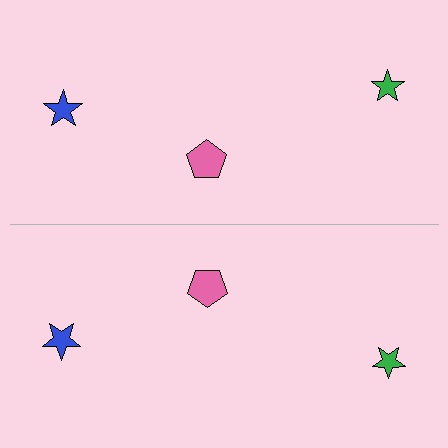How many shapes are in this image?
There are 6 shapes in this image.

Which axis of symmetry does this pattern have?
The pattern has a horizontal axis of symmetry running through the center of the image.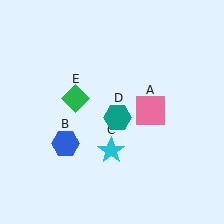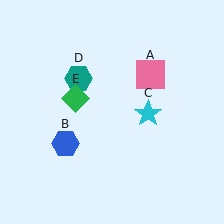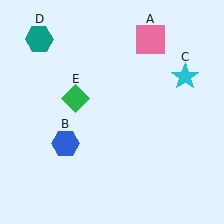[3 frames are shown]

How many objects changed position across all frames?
3 objects changed position: pink square (object A), cyan star (object C), teal hexagon (object D).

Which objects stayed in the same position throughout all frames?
Blue hexagon (object B) and green diamond (object E) remained stationary.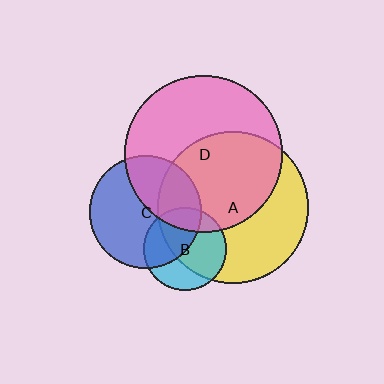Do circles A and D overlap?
Yes.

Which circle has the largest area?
Circle D (pink).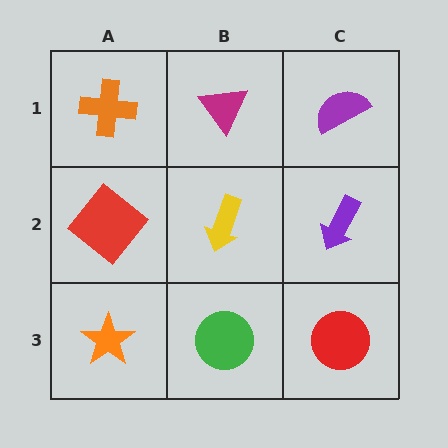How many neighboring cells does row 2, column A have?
3.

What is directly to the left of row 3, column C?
A green circle.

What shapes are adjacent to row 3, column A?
A red diamond (row 2, column A), a green circle (row 3, column B).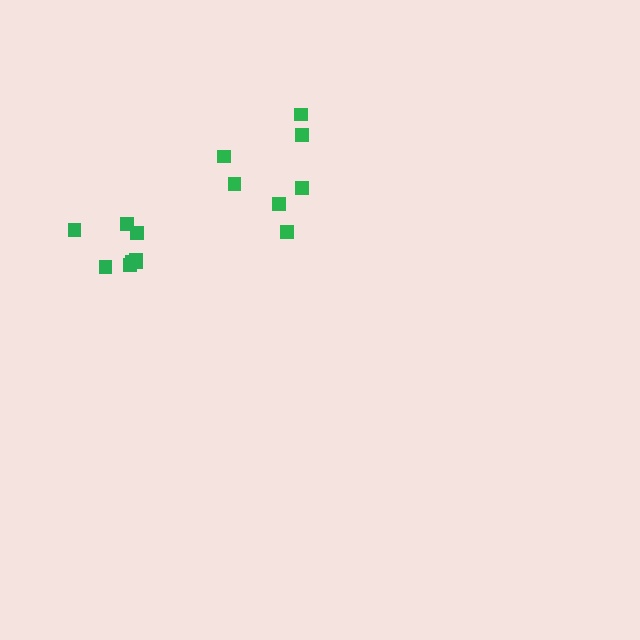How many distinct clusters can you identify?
There are 2 distinct clusters.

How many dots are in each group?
Group 1: 8 dots, Group 2: 7 dots (15 total).